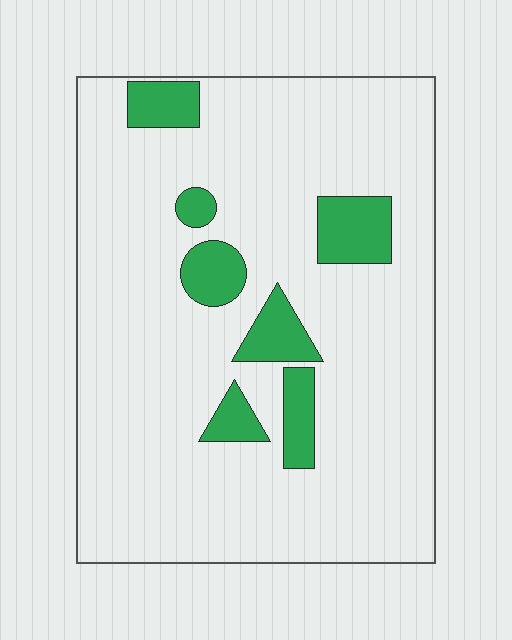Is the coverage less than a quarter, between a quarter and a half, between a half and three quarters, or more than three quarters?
Less than a quarter.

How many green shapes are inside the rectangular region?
7.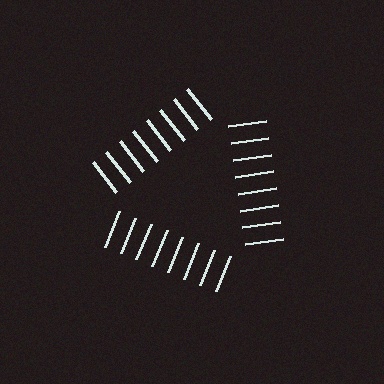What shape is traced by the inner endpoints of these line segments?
An illusory triangle — the line segments terminate on its edges but no continuous stroke is drawn.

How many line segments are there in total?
24 — 8 along each of the 3 edges.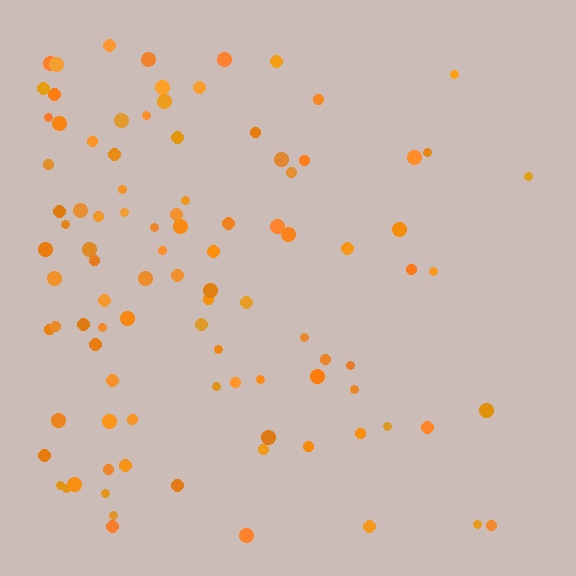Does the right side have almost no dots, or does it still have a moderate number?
Still a moderate number, just noticeably fewer than the left.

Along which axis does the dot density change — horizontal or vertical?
Horizontal.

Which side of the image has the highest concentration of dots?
The left.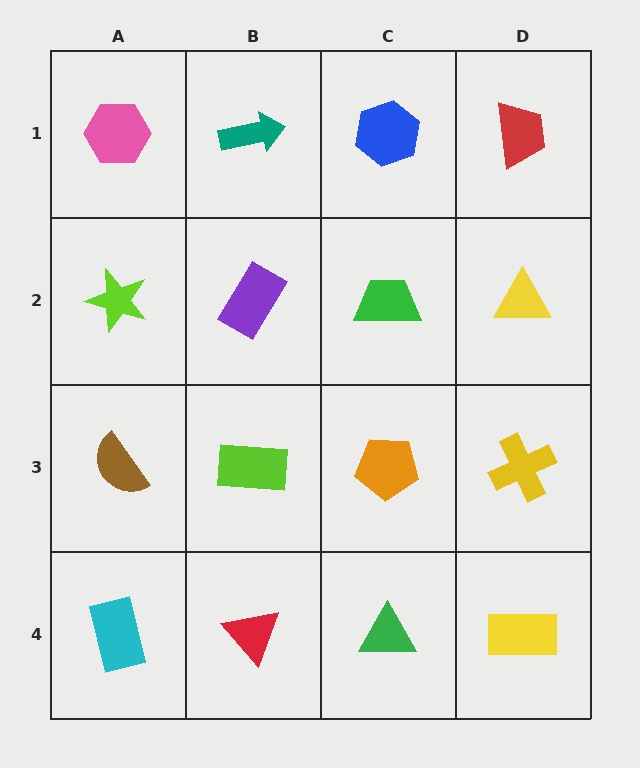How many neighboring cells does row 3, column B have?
4.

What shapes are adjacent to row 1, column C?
A green trapezoid (row 2, column C), a teal arrow (row 1, column B), a red trapezoid (row 1, column D).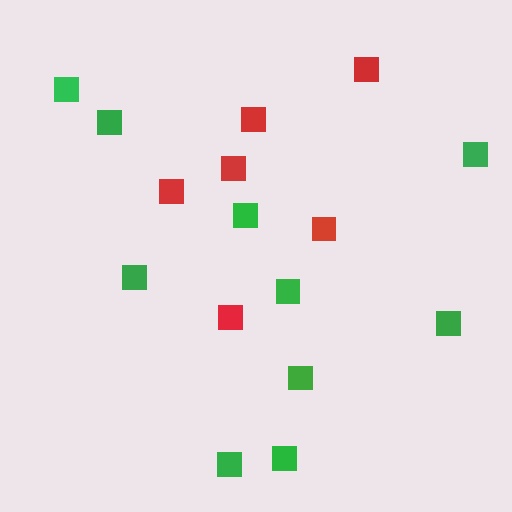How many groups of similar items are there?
There are 2 groups: one group of red squares (6) and one group of green squares (10).